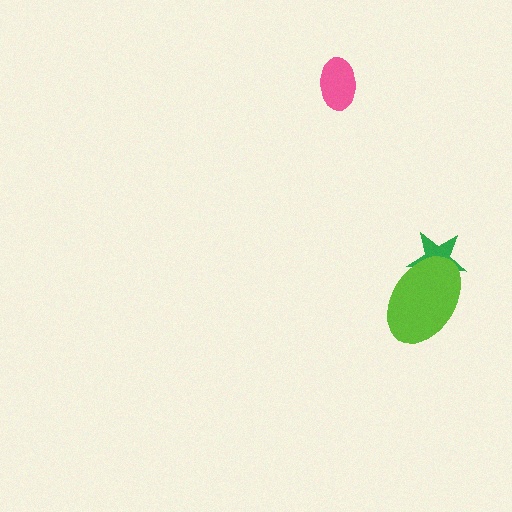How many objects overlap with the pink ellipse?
0 objects overlap with the pink ellipse.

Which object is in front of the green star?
The lime ellipse is in front of the green star.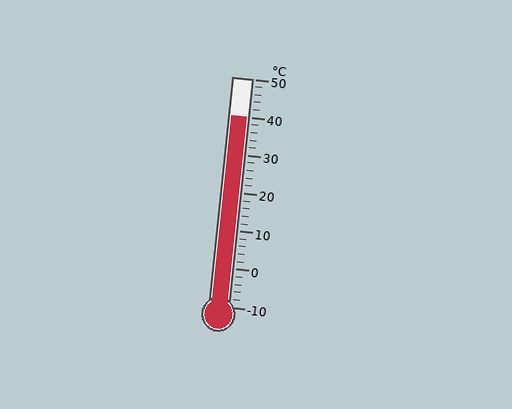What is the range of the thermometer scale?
The thermometer scale ranges from -10°C to 50°C.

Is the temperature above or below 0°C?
The temperature is above 0°C.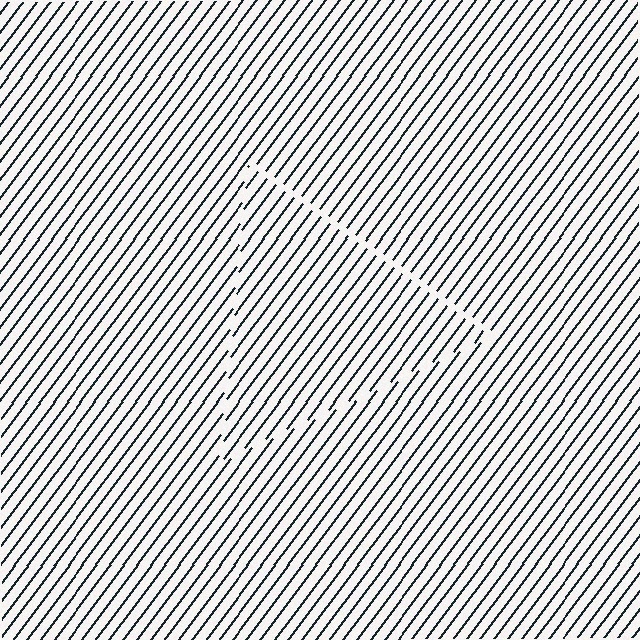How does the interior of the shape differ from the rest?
The interior of the shape contains the same grating, shifted by half a period — the contour is defined by the phase discontinuity where line-ends from the inner and outer gratings abut.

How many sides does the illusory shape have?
3 sides — the line-ends trace a triangle.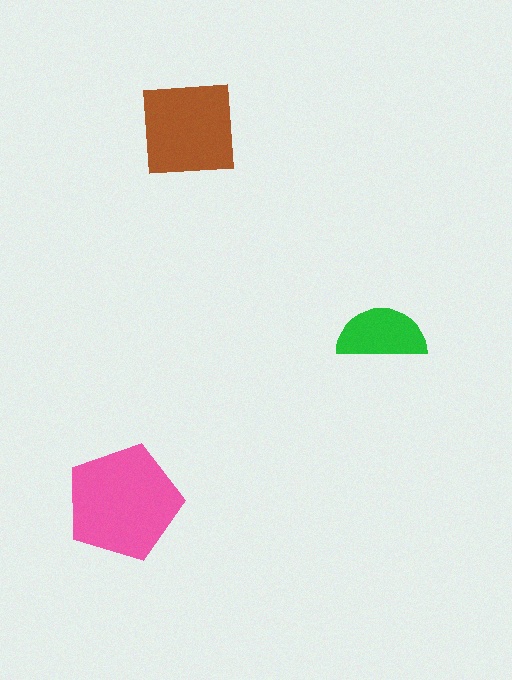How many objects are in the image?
There are 3 objects in the image.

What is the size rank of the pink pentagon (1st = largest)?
1st.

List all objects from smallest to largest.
The green semicircle, the brown square, the pink pentagon.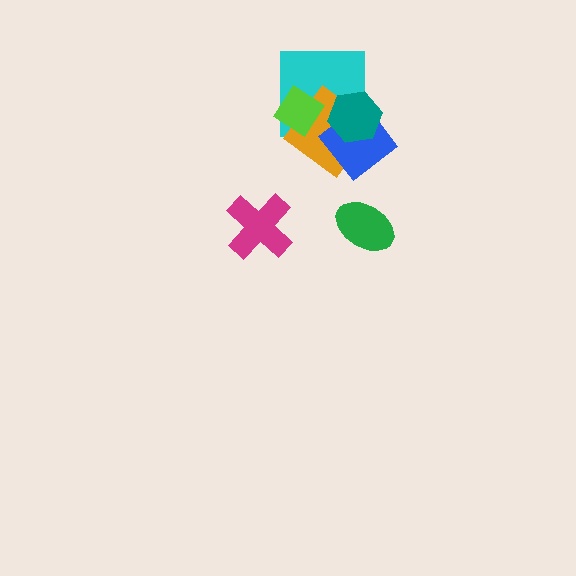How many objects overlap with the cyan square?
4 objects overlap with the cyan square.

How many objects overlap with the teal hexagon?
3 objects overlap with the teal hexagon.